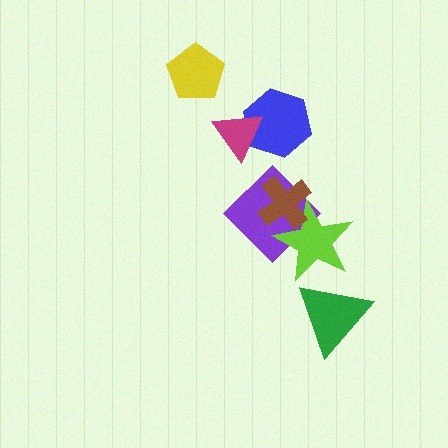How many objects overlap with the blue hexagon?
1 object overlaps with the blue hexagon.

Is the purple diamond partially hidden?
Yes, it is partially covered by another shape.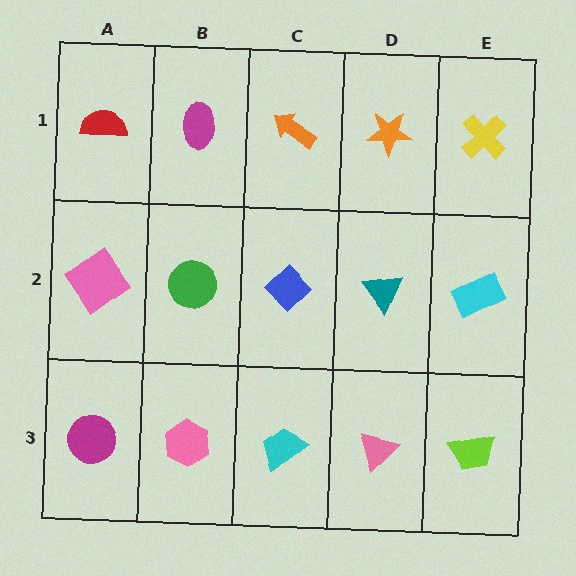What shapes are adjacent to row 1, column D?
A teal triangle (row 2, column D), an orange arrow (row 1, column C), a yellow cross (row 1, column E).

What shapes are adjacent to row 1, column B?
A green circle (row 2, column B), a red semicircle (row 1, column A), an orange arrow (row 1, column C).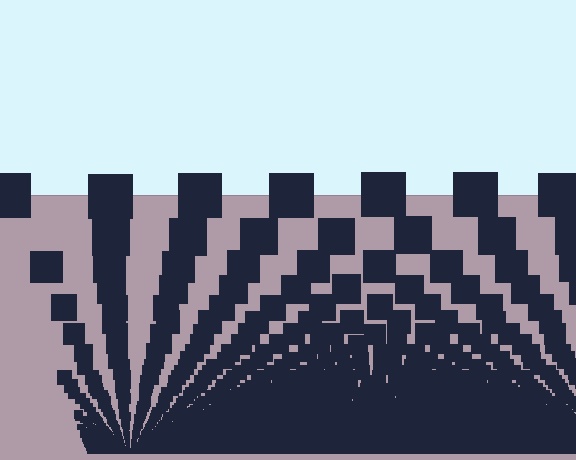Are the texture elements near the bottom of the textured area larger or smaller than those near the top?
Smaller. The gradient is inverted — elements near the bottom are smaller and denser.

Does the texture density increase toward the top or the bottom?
Density increases toward the bottom.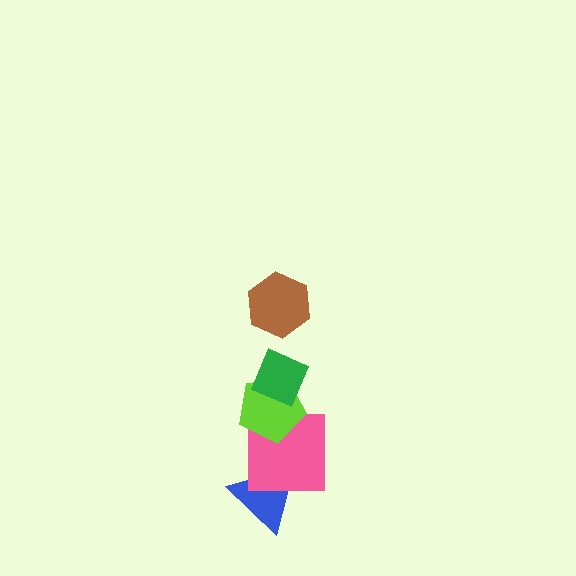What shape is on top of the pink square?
The lime pentagon is on top of the pink square.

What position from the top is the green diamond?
The green diamond is 2nd from the top.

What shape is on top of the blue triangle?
The pink square is on top of the blue triangle.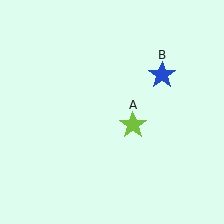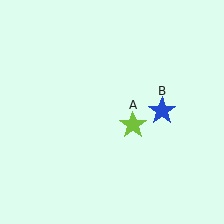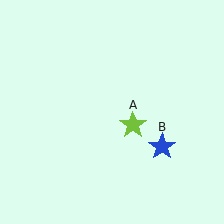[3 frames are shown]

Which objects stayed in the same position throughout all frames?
Lime star (object A) remained stationary.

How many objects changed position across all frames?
1 object changed position: blue star (object B).